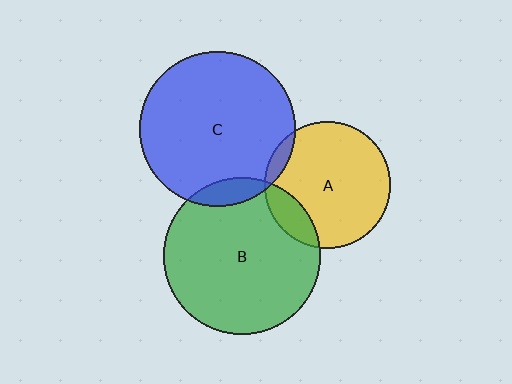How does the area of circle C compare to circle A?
Approximately 1.5 times.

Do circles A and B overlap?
Yes.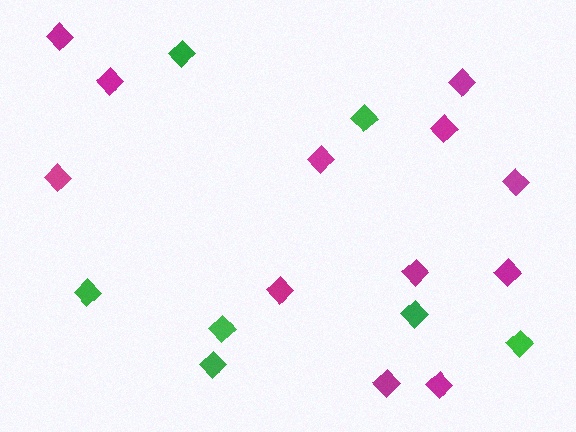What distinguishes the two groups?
There are 2 groups: one group of magenta diamonds (12) and one group of green diamonds (7).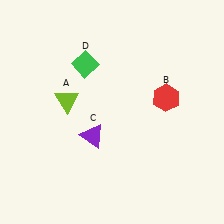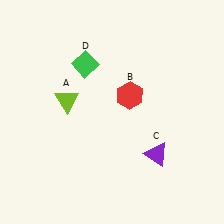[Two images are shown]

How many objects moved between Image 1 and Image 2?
2 objects moved between the two images.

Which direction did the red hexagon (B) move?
The red hexagon (B) moved left.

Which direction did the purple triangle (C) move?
The purple triangle (C) moved right.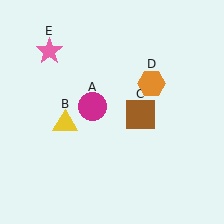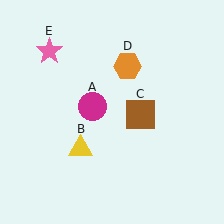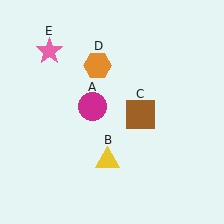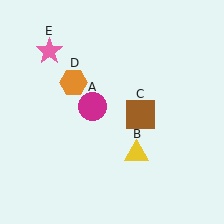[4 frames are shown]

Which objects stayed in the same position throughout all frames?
Magenta circle (object A) and brown square (object C) and pink star (object E) remained stationary.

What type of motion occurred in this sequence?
The yellow triangle (object B), orange hexagon (object D) rotated counterclockwise around the center of the scene.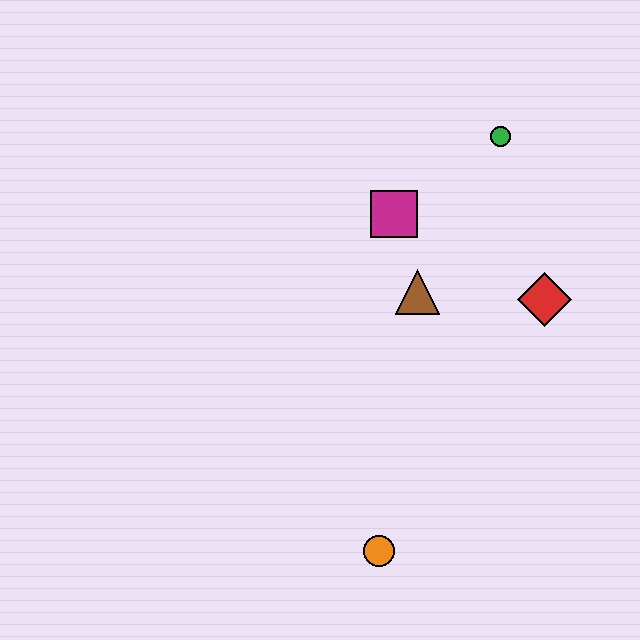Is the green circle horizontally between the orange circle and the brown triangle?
No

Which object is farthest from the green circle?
The orange circle is farthest from the green circle.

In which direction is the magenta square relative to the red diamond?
The magenta square is to the left of the red diamond.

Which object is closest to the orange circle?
The brown triangle is closest to the orange circle.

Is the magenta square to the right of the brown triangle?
No